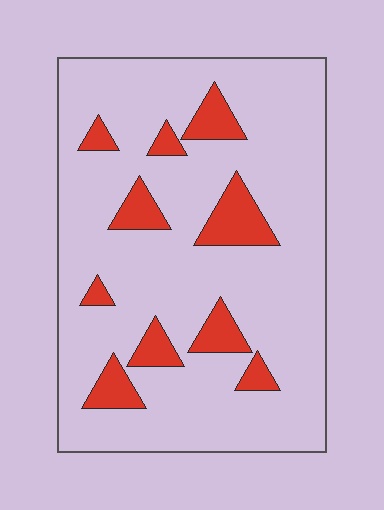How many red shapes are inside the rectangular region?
10.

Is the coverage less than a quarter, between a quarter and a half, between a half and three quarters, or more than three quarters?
Less than a quarter.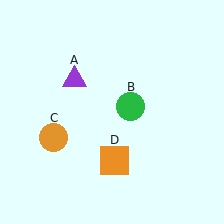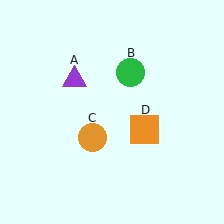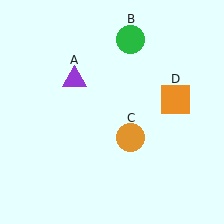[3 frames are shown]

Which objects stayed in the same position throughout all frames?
Purple triangle (object A) remained stationary.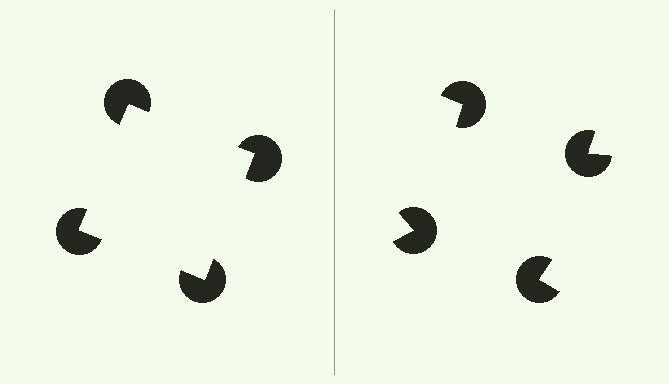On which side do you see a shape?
An illusory square appears on the left side. On the right side the wedge cuts are rotated, so no coherent shape forms.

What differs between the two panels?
The pac-man discs are positioned identically on both sides; only the wedge orientations differ. On the left they align to a square; on the right they are misaligned.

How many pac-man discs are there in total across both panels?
8 — 4 on each side.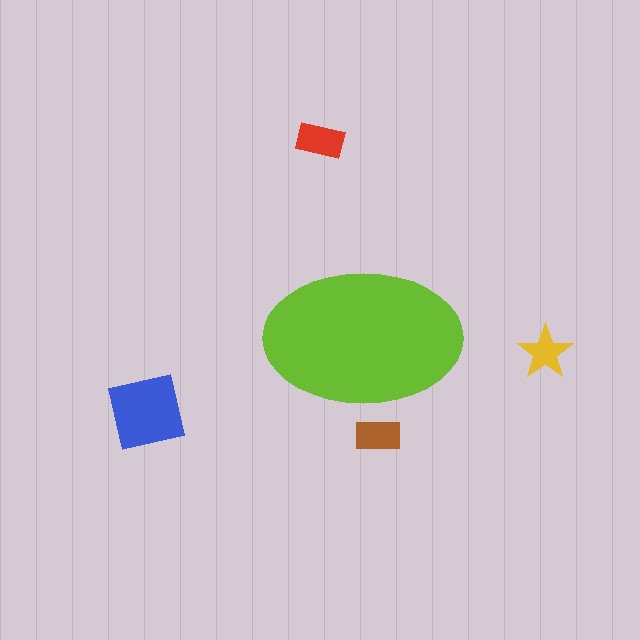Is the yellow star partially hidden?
No, the yellow star is fully visible.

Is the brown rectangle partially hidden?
Yes, the brown rectangle is partially hidden behind the lime ellipse.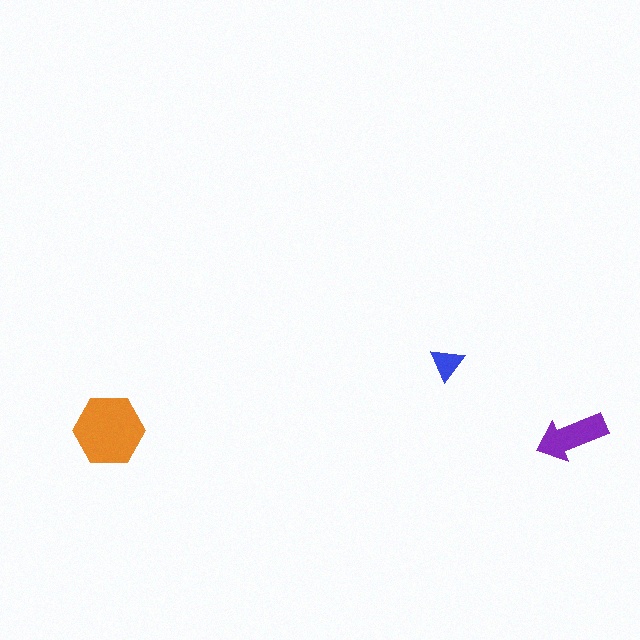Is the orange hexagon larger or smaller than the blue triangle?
Larger.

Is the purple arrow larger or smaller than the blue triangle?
Larger.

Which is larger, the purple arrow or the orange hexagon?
The orange hexagon.